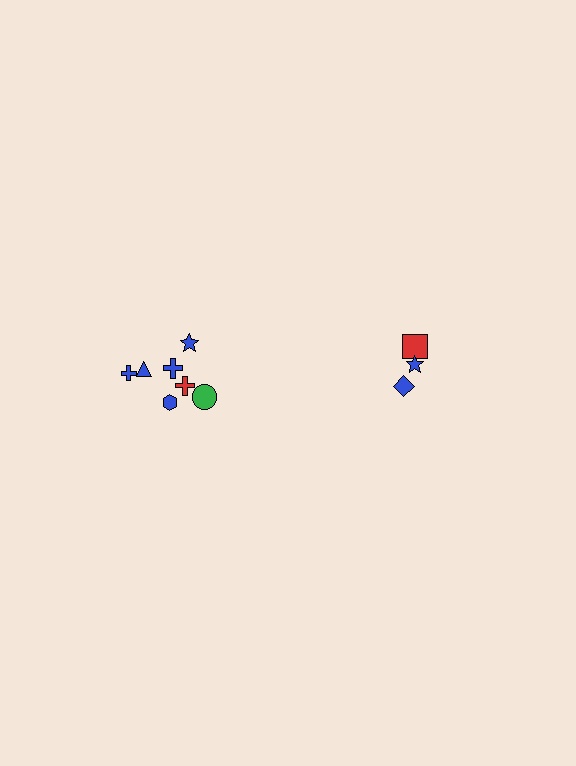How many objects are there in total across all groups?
There are 10 objects.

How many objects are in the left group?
There are 7 objects.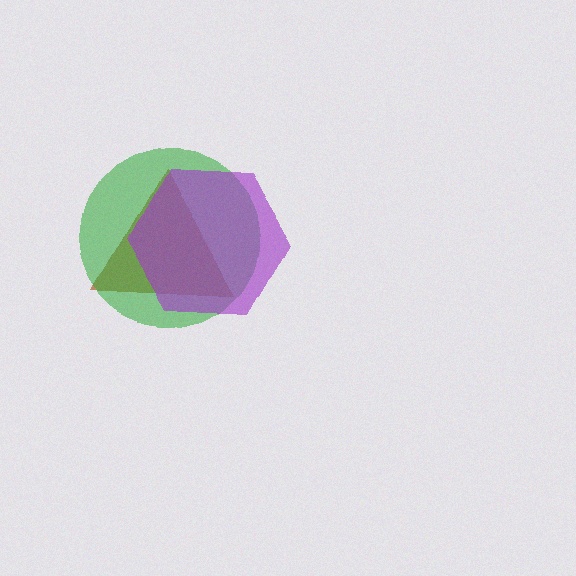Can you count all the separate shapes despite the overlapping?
Yes, there are 3 separate shapes.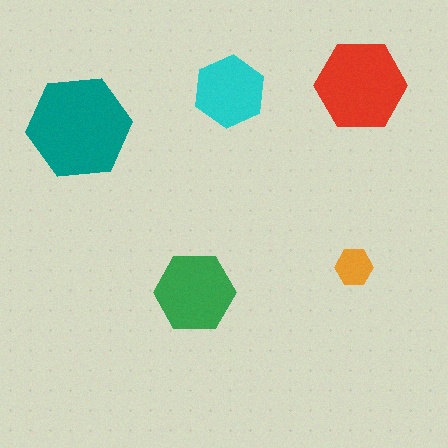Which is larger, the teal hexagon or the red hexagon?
The teal one.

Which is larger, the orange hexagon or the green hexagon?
The green one.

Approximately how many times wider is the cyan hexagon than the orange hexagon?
About 2 times wider.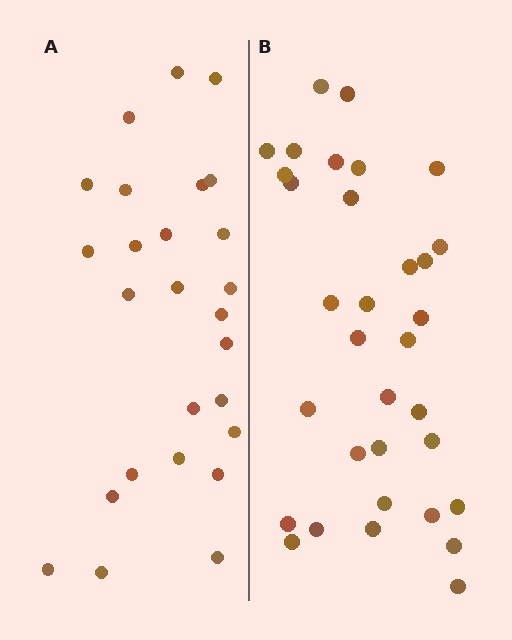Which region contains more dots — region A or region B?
Region B (the right region) has more dots.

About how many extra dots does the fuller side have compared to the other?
Region B has roughly 8 or so more dots than region A.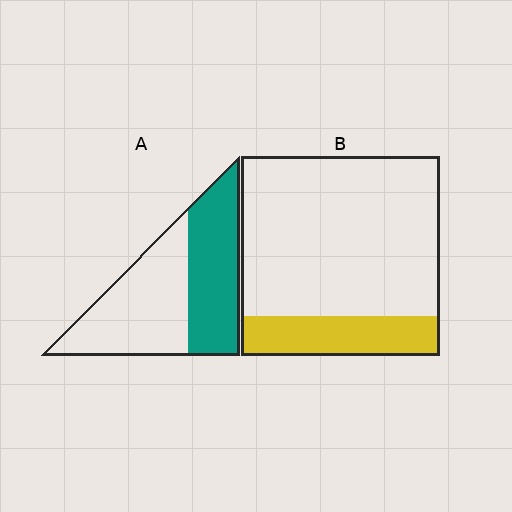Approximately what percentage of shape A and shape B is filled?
A is approximately 45% and B is approximately 20%.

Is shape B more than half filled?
No.